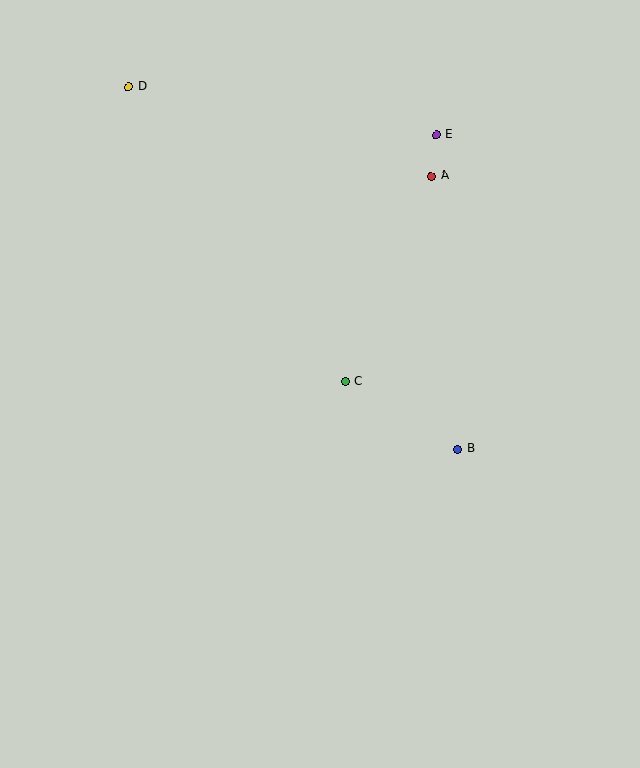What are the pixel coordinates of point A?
Point A is at (432, 176).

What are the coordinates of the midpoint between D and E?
The midpoint between D and E is at (282, 111).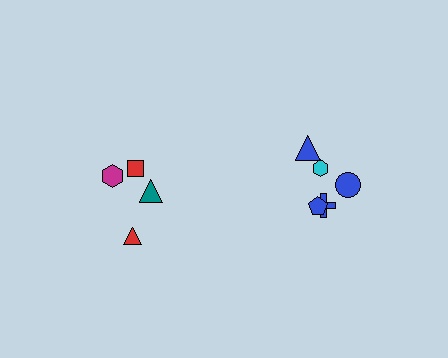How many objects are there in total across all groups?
There are 10 objects.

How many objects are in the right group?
There are 6 objects.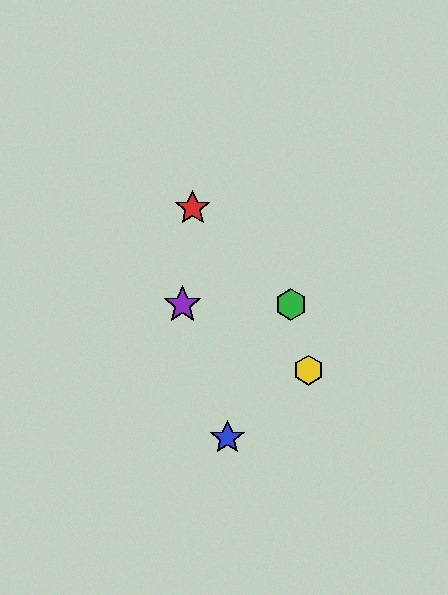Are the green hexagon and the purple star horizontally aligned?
Yes, both are at y≈305.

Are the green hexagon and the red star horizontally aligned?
No, the green hexagon is at y≈305 and the red star is at y≈208.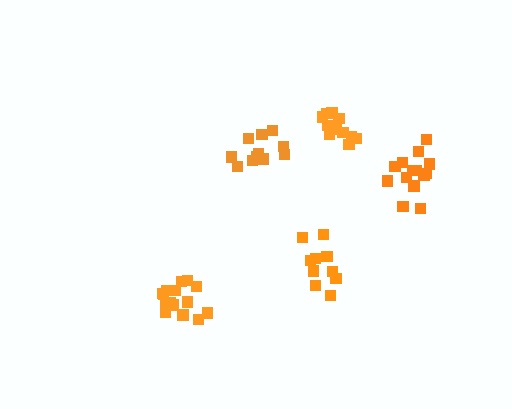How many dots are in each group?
Group 1: 11 dots, Group 2: 16 dots, Group 3: 10 dots, Group 4: 15 dots, Group 5: 11 dots (63 total).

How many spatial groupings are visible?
There are 5 spatial groupings.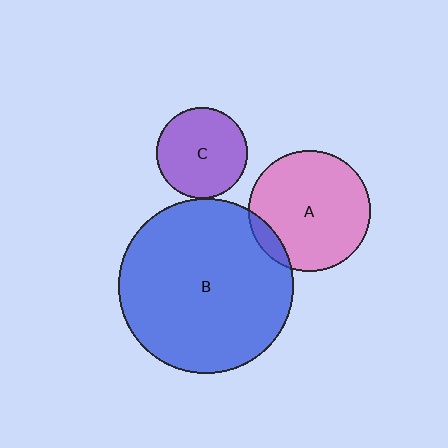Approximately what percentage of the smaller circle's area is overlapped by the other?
Approximately 10%.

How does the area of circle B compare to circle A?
Approximately 2.1 times.